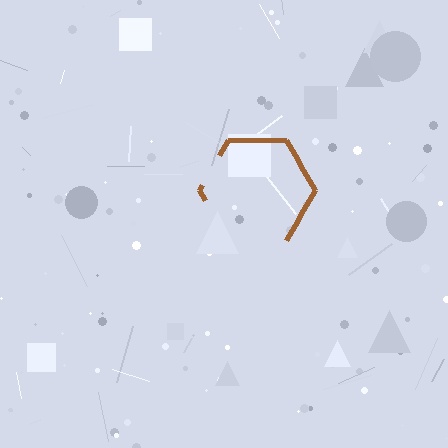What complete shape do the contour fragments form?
The contour fragments form a hexagon.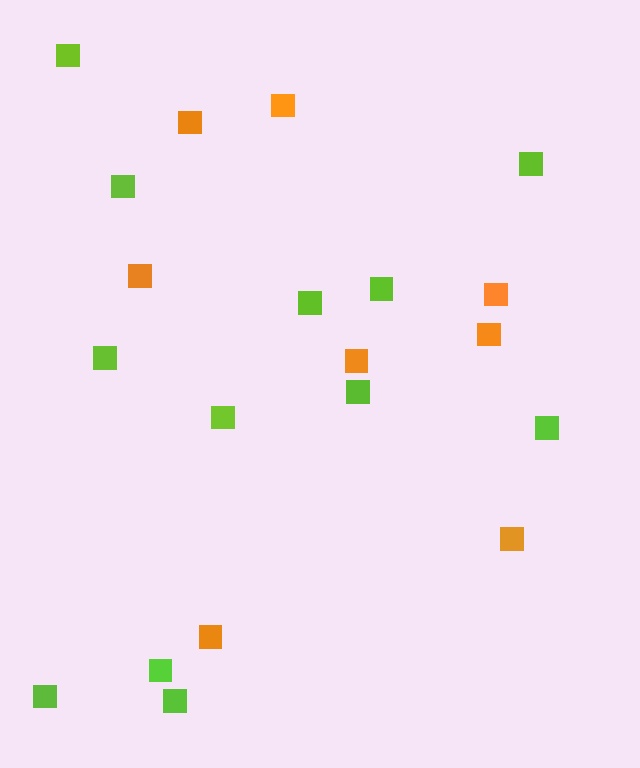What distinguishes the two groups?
There are 2 groups: one group of orange squares (8) and one group of lime squares (12).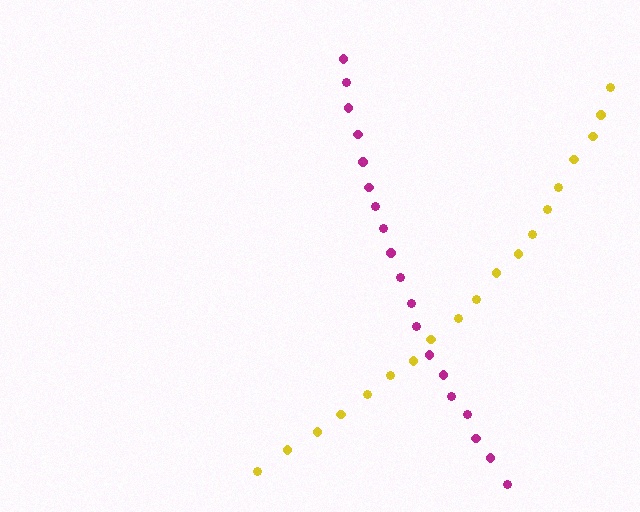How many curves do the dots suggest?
There are 2 distinct paths.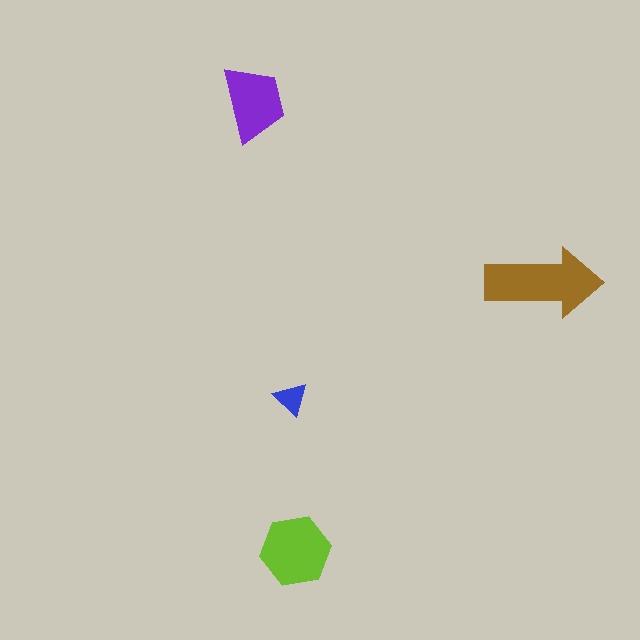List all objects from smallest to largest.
The blue triangle, the purple trapezoid, the lime hexagon, the brown arrow.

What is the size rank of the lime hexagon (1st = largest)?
2nd.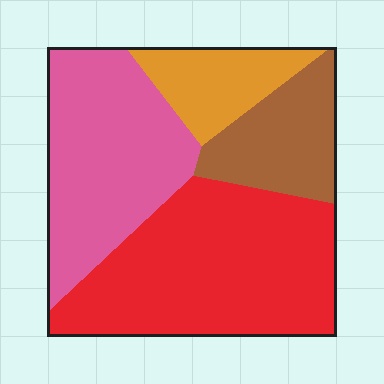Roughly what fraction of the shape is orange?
Orange covers 12% of the shape.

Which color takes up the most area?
Red, at roughly 40%.